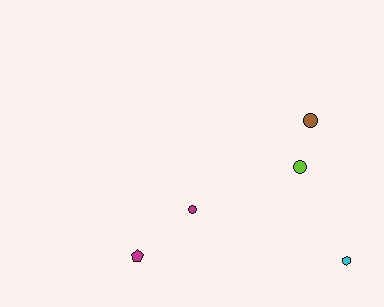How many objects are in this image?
There are 5 objects.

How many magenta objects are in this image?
There are 2 magenta objects.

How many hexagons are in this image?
There is 1 hexagon.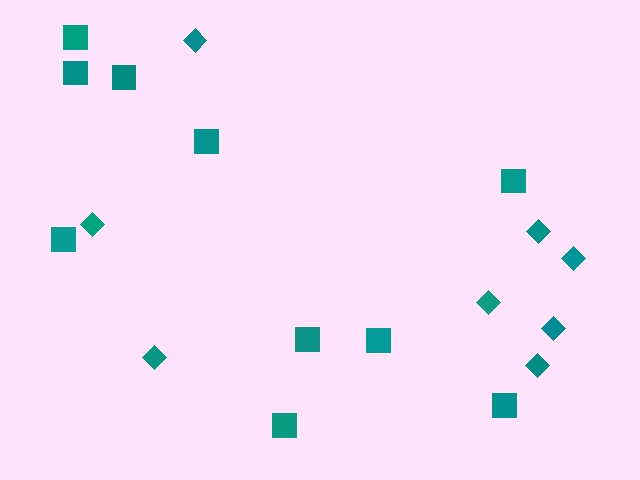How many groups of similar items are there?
There are 2 groups: one group of diamonds (8) and one group of squares (10).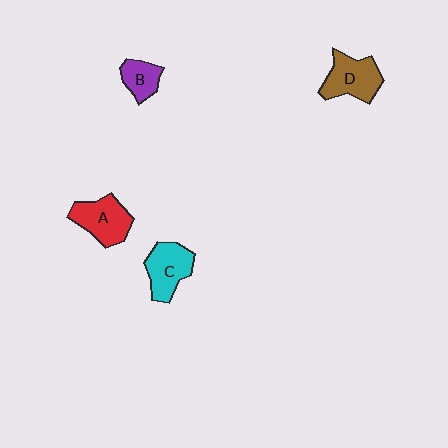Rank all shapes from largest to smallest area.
From largest to smallest: D (brown), A (red), C (cyan), B (purple).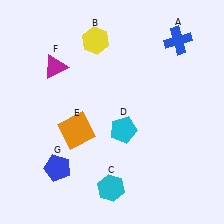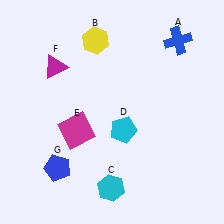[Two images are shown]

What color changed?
The square (E) changed from orange in Image 1 to magenta in Image 2.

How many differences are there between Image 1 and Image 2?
There is 1 difference between the two images.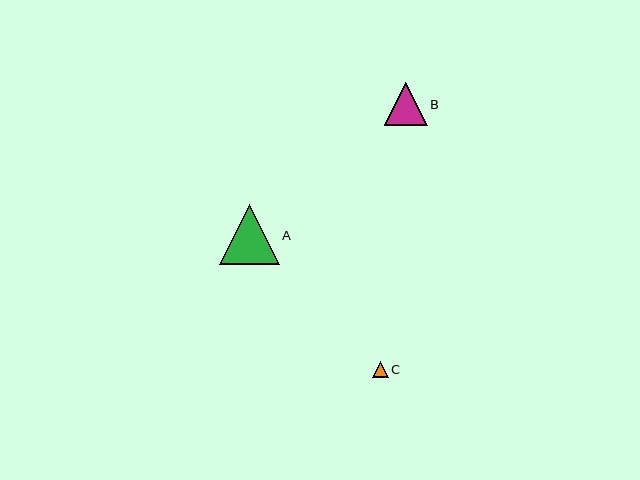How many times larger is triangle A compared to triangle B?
Triangle A is approximately 1.4 times the size of triangle B.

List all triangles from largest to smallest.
From largest to smallest: A, B, C.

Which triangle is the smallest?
Triangle C is the smallest with a size of approximately 16 pixels.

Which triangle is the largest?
Triangle A is the largest with a size of approximately 60 pixels.